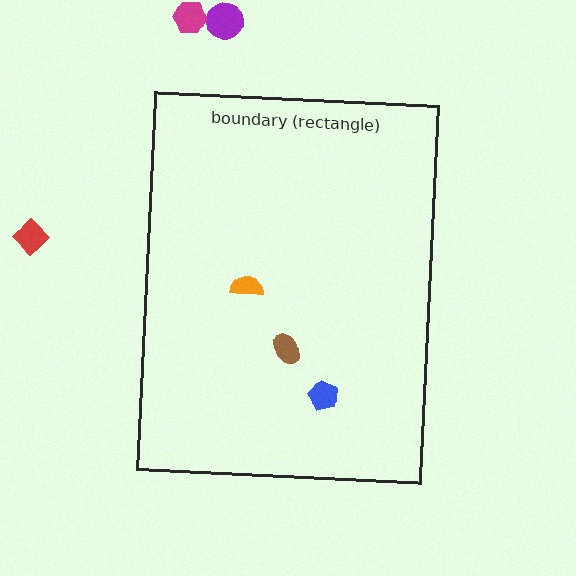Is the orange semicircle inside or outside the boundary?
Inside.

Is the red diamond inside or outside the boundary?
Outside.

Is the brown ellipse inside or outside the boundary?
Inside.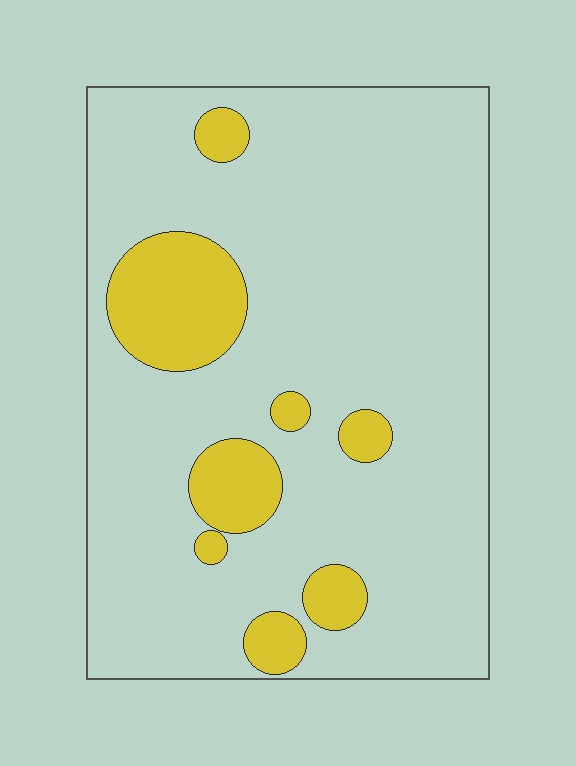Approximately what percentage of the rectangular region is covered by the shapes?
Approximately 15%.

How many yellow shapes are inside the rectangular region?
8.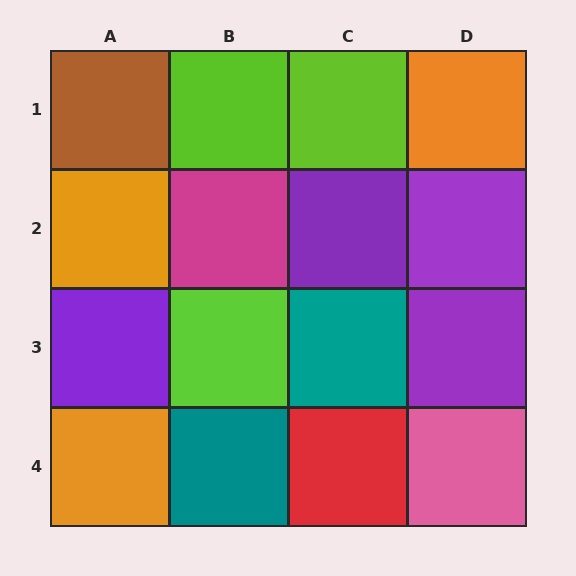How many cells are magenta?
1 cell is magenta.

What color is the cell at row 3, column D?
Purple.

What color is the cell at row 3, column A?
Purple.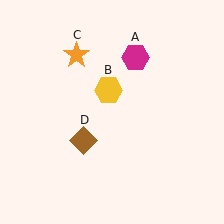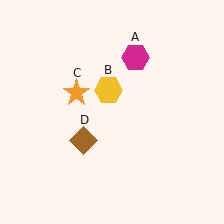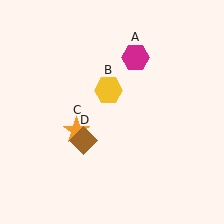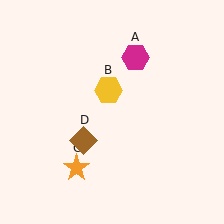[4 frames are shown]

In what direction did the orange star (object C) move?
The orange star (object C) moved down.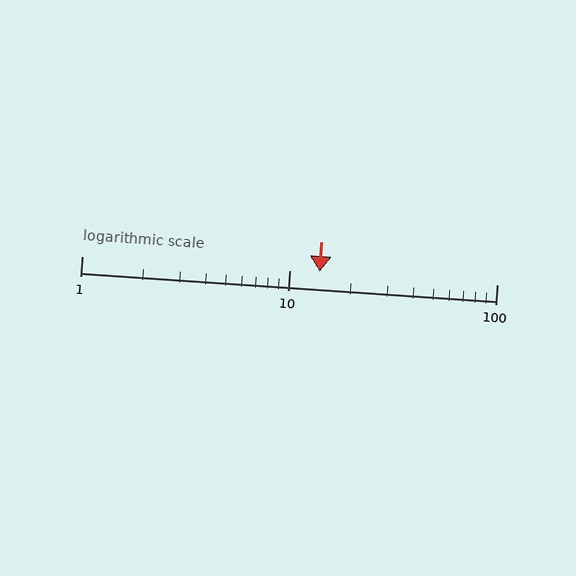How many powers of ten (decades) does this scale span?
The scale spans 2 decades, from 1 to 100.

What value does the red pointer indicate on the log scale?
The pointer indicates approximately 14.